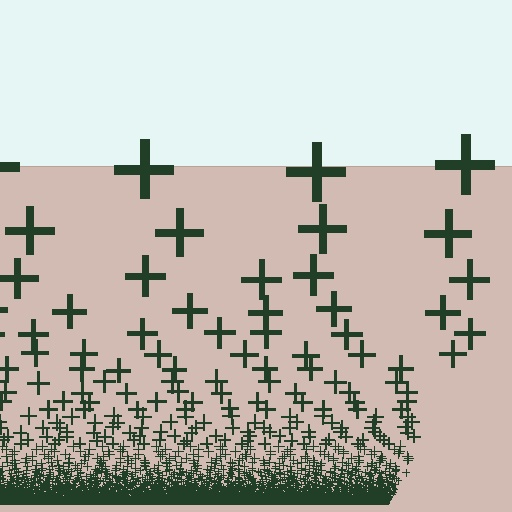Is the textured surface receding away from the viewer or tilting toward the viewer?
The surface appears to tilt toward the viewer. Texture elements get larger and sparser toward the top.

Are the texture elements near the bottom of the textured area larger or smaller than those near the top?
Smaller. The gradient is inverted — elements near the bottom are smaller and denser.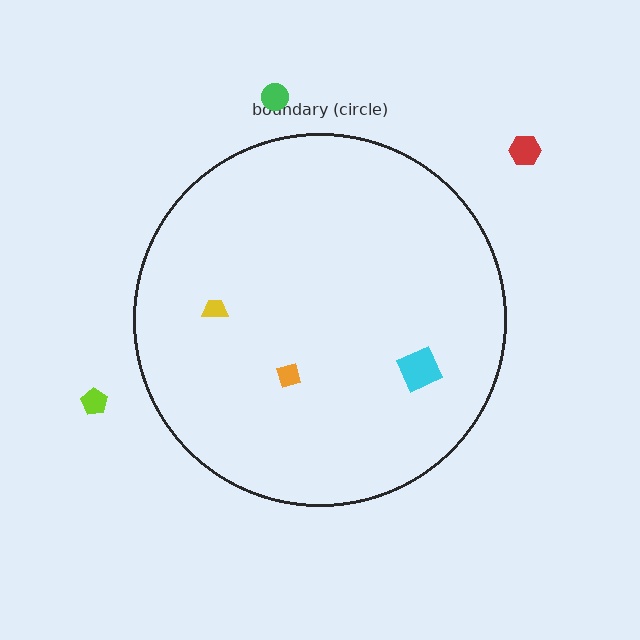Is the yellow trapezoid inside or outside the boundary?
Inside.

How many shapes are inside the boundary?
3 inside, 3 outside.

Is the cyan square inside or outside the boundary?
Inside.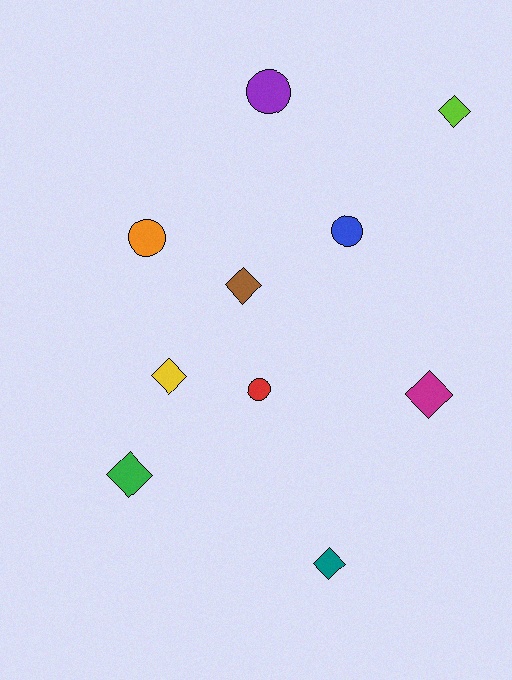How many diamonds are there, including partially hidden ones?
There are 6 diamonds.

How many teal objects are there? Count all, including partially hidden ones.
There is 1 teal object.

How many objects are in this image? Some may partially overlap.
There are 10 objects.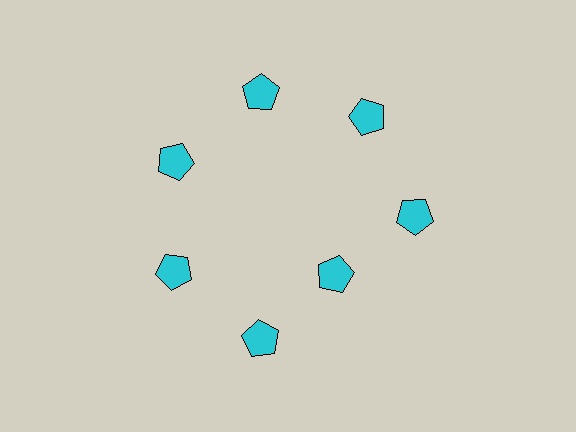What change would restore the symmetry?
The symmetry would be restored by moving it outward, back onto the ring so that all 7 pentagons sit at equal angles and equal distance from the center.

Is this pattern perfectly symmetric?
No. The 7 cyan pentagons are arranged in a ring, but one element near the 5 o'clock position is pulled inward toward the center, breaking the 7-fold rotational symmetry.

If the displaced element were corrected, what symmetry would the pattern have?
It would have 7-fold rotational symmetry — the pattern would map onto itself every 51 degrees.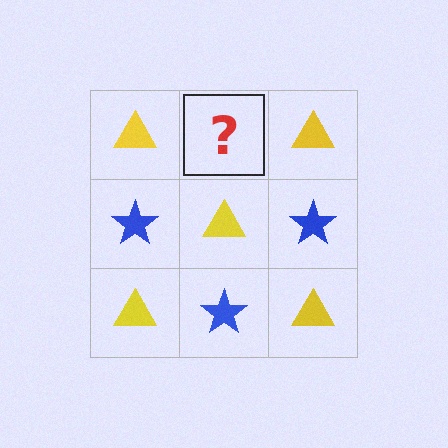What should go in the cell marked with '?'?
The missing cell should contain a blue star.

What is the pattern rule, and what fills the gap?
The rule is that it alternates yellow triangle and blue star in a checkerboard pattern. The gap should be filled with a blue star.